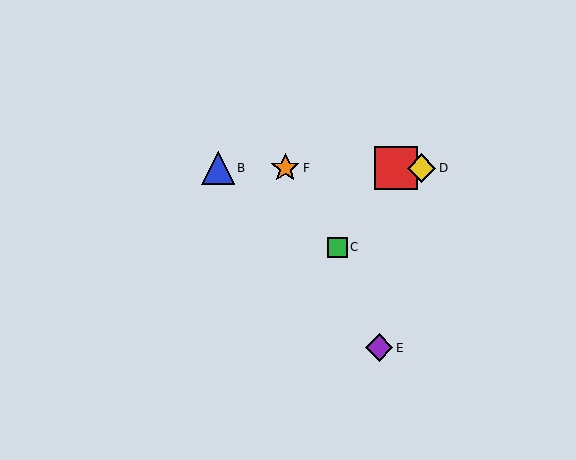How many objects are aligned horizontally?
4 objects (A, B, D, F) are aligned horizontally.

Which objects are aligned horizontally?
Objects A, B, D, F are aligned horizontally.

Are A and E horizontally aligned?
No, A is at y≈168 and E is at y≈348.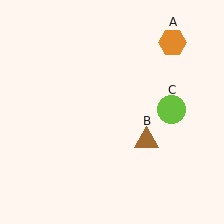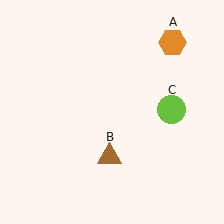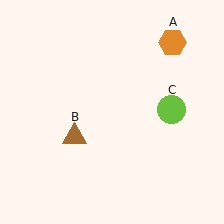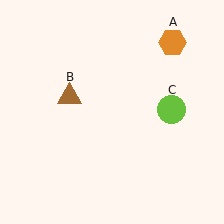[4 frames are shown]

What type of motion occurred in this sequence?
The brown triangle (object B) rotated clockwise around the center of the scene.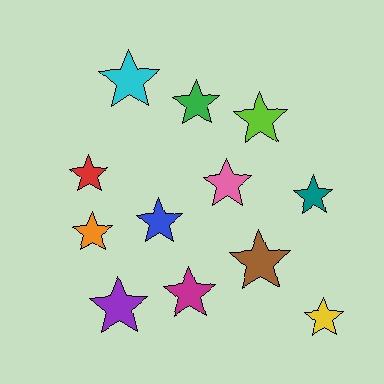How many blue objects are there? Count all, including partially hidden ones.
There is 1 blue object.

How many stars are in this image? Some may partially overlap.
There are 12 stars.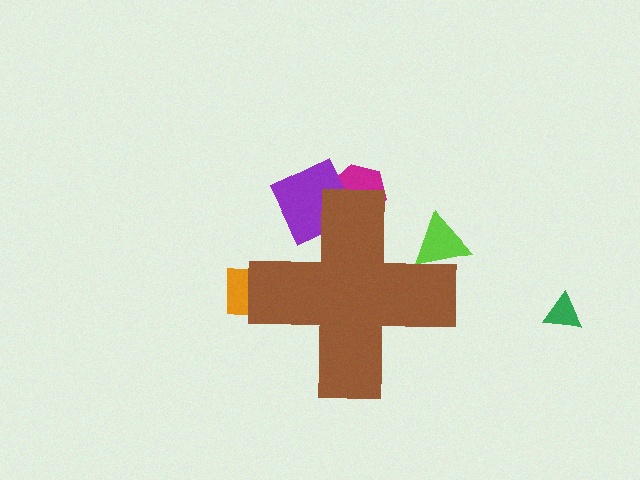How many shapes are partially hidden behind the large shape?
4 shapes are partially hidden.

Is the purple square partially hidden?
Yes, the purple square is partially hidden behind the brown cross.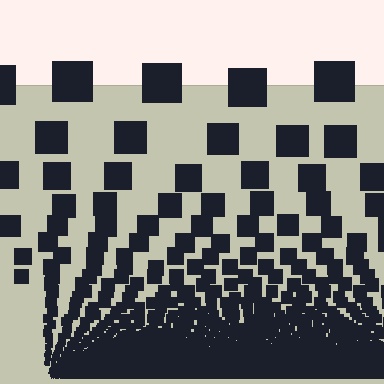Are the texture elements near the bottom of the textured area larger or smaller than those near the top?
Smaller. The gradient is inverted — elements near the bottom are smaller and denser.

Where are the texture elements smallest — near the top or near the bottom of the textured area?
Near the bottom.